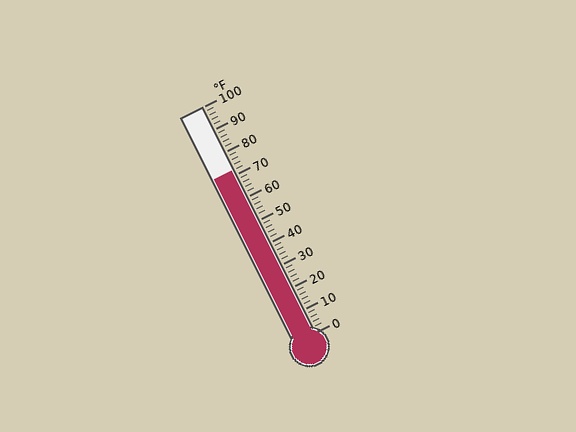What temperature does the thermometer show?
The thermometer shows approximately 72°F.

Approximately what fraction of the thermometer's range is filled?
The thermometer is filled to approximately 70% of its range.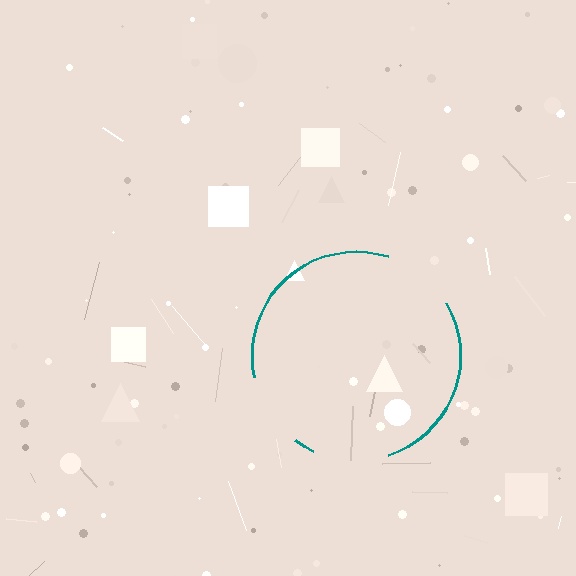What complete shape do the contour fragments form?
The contour fragments form a circle.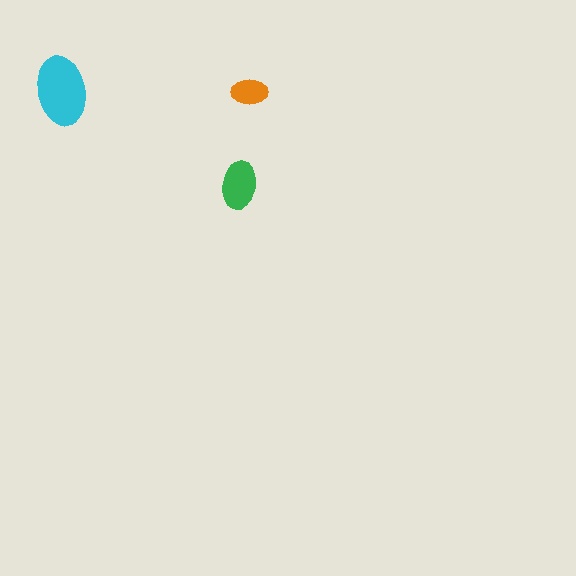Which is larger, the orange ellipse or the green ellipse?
The green one.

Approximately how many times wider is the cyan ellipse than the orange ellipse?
About 2 times wider.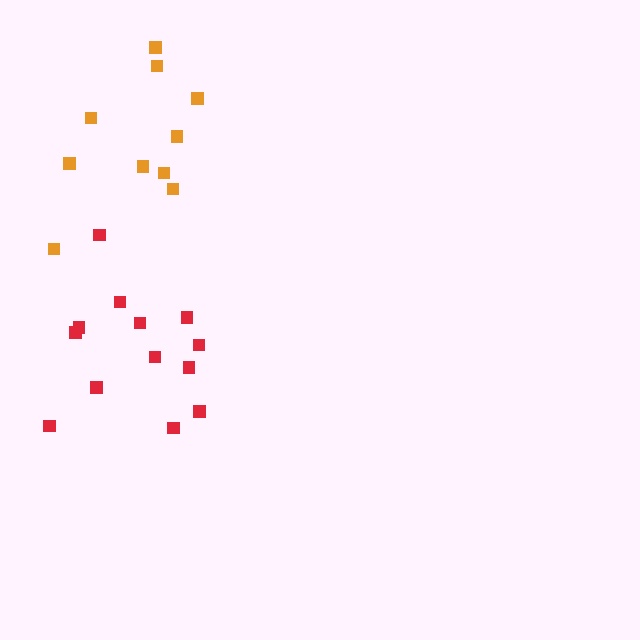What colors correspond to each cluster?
The clusters are colored: orange, red.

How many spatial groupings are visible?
There are 2 spatial groupings.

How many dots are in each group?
Group 1: 10 dots, Group 2: 13 dots (23 total).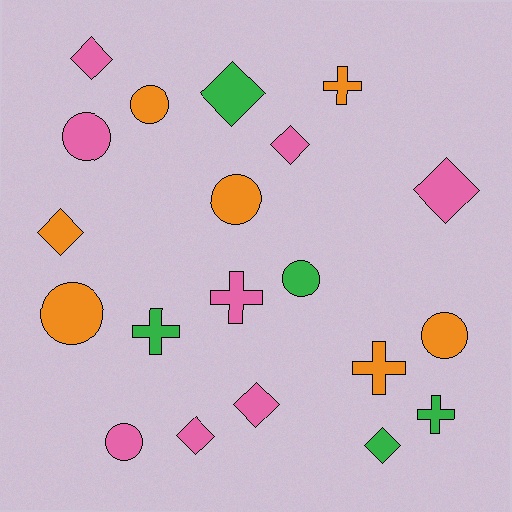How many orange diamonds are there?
There is 1 orange diamond.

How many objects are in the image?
There are 20 objects.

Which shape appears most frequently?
Diamond, with 8 objects.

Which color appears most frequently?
Pink, with 8 objects.